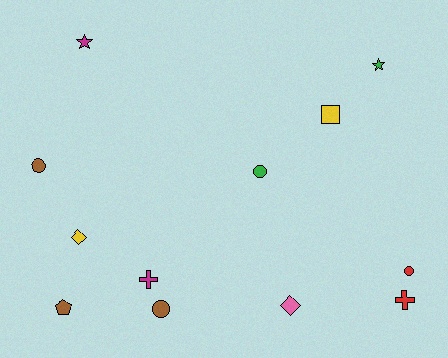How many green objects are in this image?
There are 2 green objects.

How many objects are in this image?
There are 12 objects.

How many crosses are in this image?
There are 2 crosses.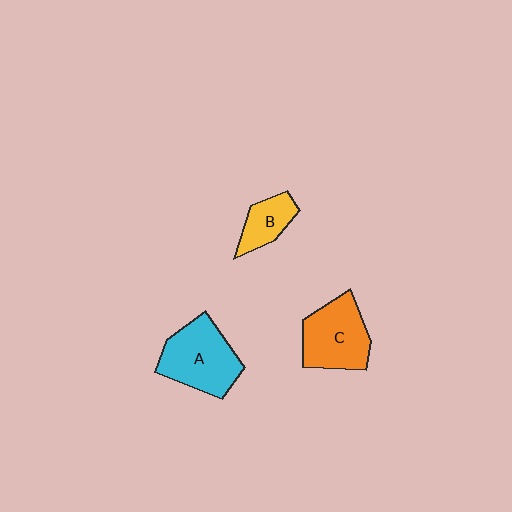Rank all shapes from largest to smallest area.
From largest to smallest: A (cyan), C (orange), B (yellow).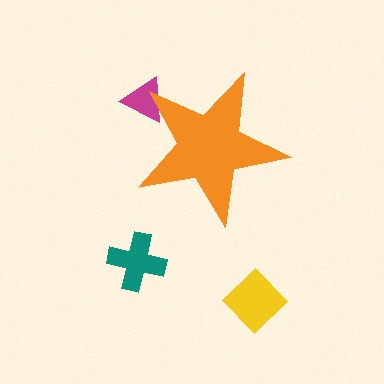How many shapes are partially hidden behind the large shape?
1 shape is partially hidden.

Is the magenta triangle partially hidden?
Yes, the magenta triangle is partially hidden behind the orange star.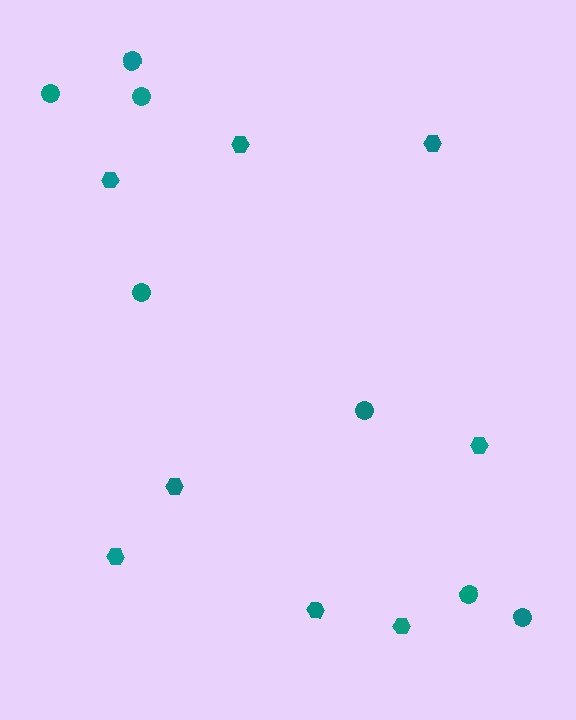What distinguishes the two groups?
There are 2 groups: one group of circles (7) and one group of hexagons (8).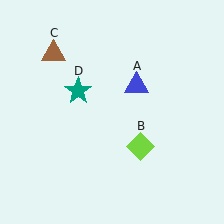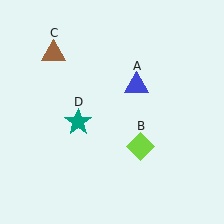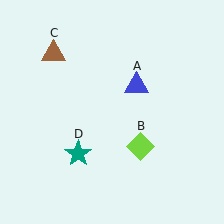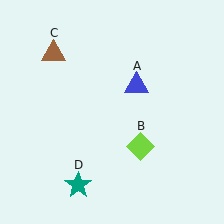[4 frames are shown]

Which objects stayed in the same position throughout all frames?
Blue triangle (object A) and lime diamond (object B) and brown triangle (object C) remained stationary.